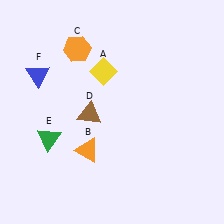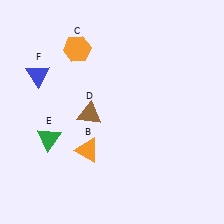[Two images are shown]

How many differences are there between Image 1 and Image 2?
There is 1 difference between the two images.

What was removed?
The yellow diamond (A) was removed in Image 2.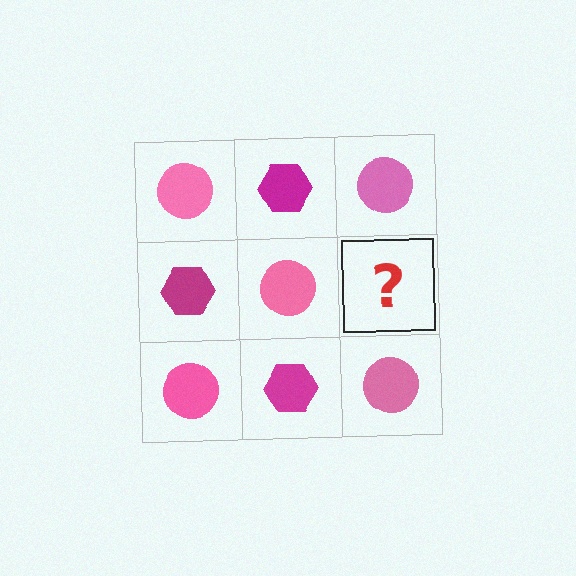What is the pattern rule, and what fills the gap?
The rule is that it alternates pink circle and magenta hexagon in a checkerboard pattern. The gap should be filled with a magenta hexagon.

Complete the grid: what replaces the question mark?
The question mark should be replaced with a magenta hexagon.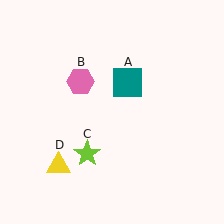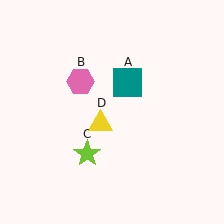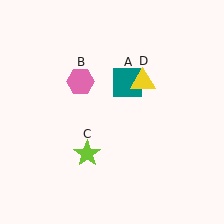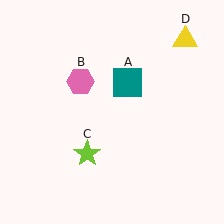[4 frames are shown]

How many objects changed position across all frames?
1 object changed position: yellow triangle (object D).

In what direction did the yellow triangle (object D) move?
The yellow triangle (object D) moved up and to the right.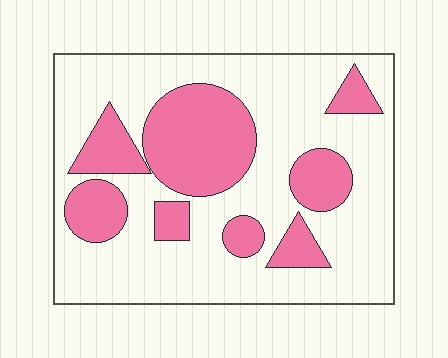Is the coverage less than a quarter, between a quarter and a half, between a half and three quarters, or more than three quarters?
Between a quarter and a half.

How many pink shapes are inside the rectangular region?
8.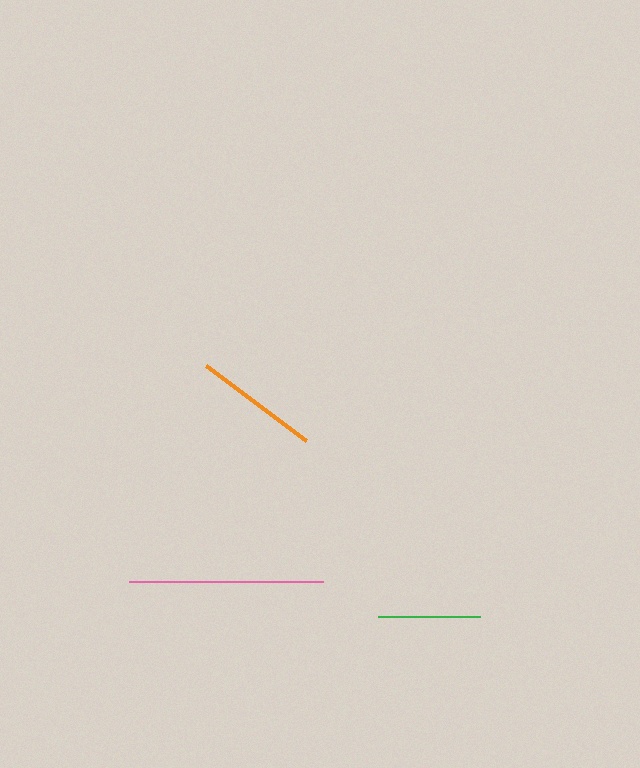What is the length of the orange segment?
The orange segment is approximately 125 pixels long.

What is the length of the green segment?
The green segment is approximately 102 pixels long.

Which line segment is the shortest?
The green line is the shortest at approximately 102 pixels.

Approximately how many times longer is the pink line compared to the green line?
The pink line is approximately 1.9 times the length of the green line.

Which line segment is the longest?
The pink line is the longest at approximately 194 pixels.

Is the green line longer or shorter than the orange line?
The orange line is longer than the green line.